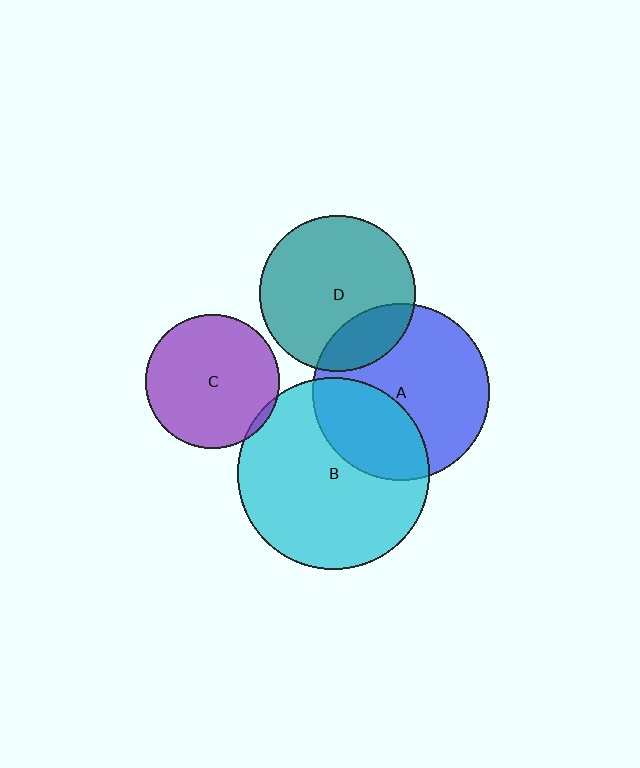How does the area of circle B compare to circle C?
Approximately 2.1 times.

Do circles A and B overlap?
Yes.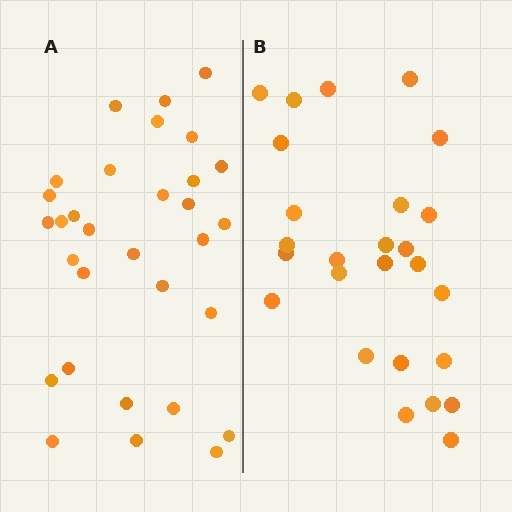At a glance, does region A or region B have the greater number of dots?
Region A (the left region) has more dots.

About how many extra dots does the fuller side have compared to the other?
Region A has about 5 more dots than region B.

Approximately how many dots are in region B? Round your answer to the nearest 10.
About 30 dots. (The exact count is 26, which rounds to 30.)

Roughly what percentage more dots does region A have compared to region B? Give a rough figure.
About 20% more.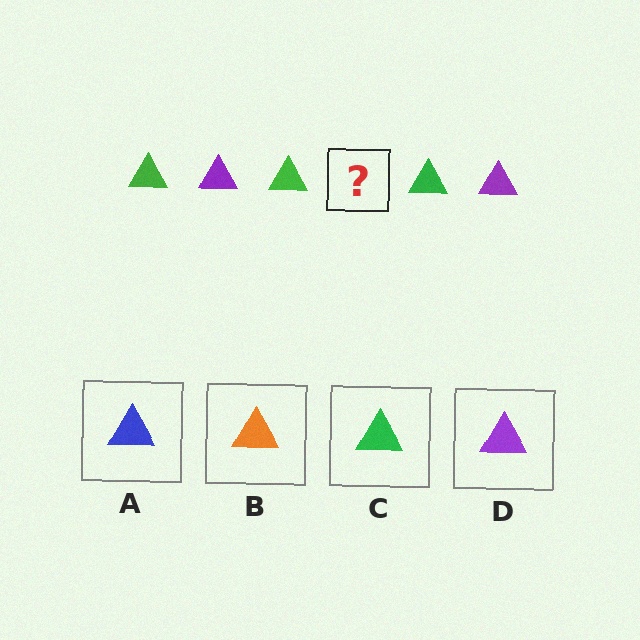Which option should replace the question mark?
Option D.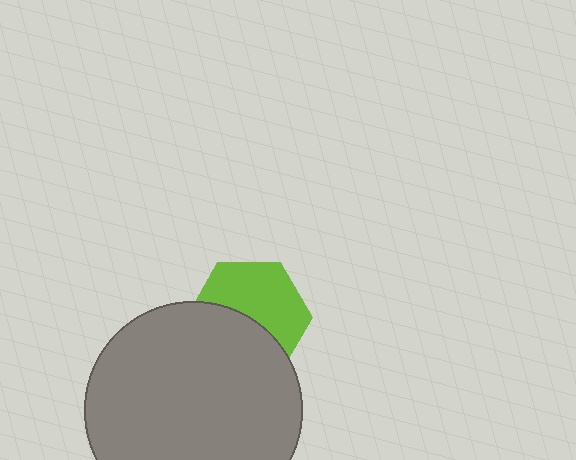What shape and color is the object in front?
The object in front is a gray circle.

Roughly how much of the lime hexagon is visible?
About half of it is visible (roughly 54%).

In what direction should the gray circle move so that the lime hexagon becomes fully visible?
The gray circle should move down. That is the shortest direction to clear the overlap and leave the lime hexagon fully visible.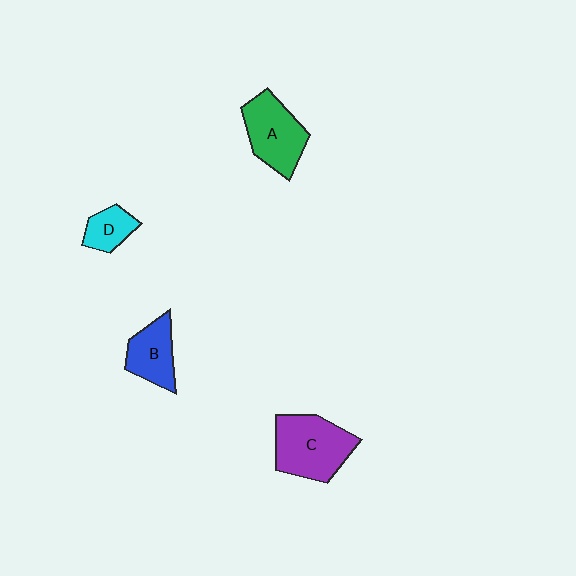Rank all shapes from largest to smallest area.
From largest to smallest: C (purple), A (green), B (blue), D (cyan).